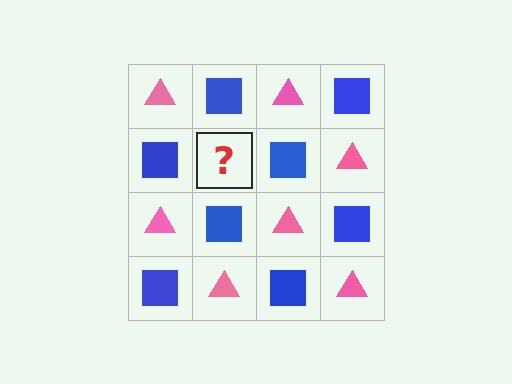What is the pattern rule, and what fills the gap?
The rule is that it alternates pink triangle and blue square in a checkerboard pattern. The gap should be filled with a pink triangle.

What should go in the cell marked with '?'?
The missing cell should contain a pink triangle.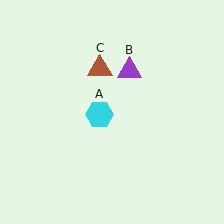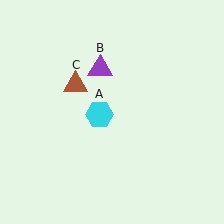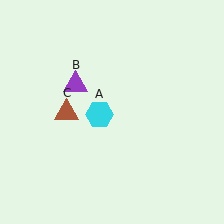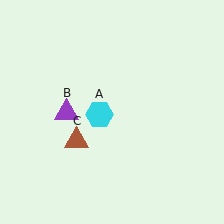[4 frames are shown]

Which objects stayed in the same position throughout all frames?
Cyan hexagon (object A) remained stationary.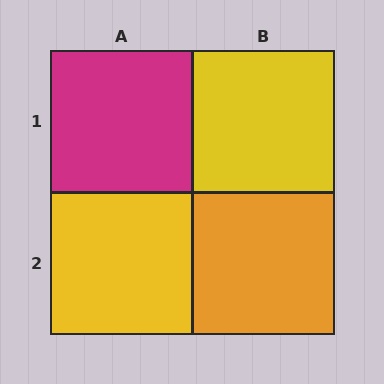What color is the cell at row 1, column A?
Magenta.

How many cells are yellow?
2 cells are yellow.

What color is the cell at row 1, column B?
Yellow.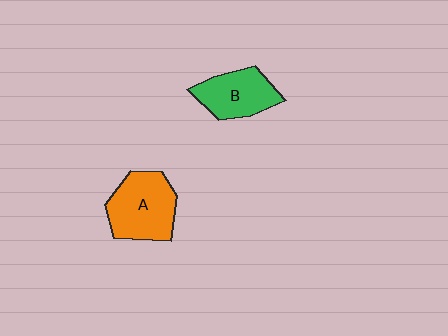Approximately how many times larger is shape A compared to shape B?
Approximately 1.3 times.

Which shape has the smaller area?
Shape B (green).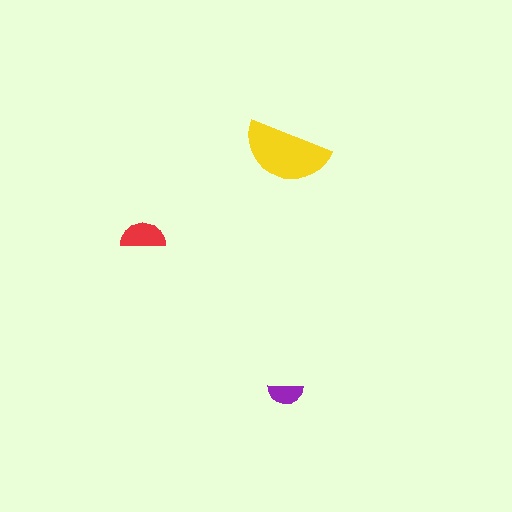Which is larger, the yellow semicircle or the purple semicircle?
The yellow one.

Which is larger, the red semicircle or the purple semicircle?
The red one.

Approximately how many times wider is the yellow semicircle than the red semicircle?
About 2 times wider.